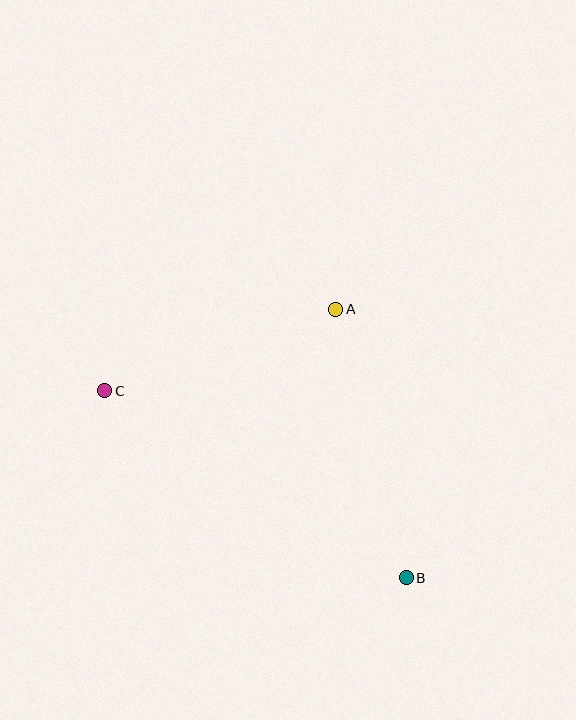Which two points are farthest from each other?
Points B and C are farthest from each other.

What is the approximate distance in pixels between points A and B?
The distance between A and B is approximately 277 pixels.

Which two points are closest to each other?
Points A and C are closest to each other.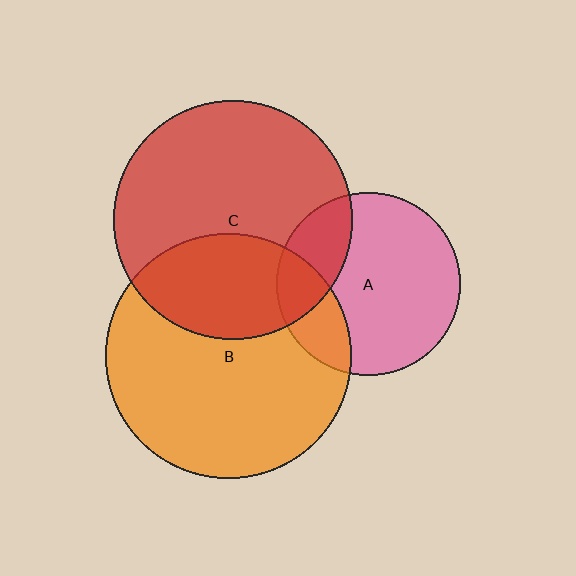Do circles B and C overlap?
Yes.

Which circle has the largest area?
Circle B (orange).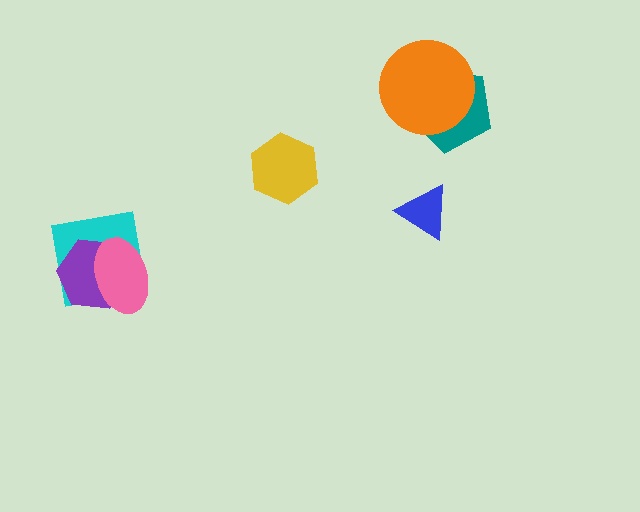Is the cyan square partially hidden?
Yes, it is partially covered by another shape.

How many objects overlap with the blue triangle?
0 objects overlap with the blue triangle.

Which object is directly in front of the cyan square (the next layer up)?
The purple hexagon is directly in front of the cyan square.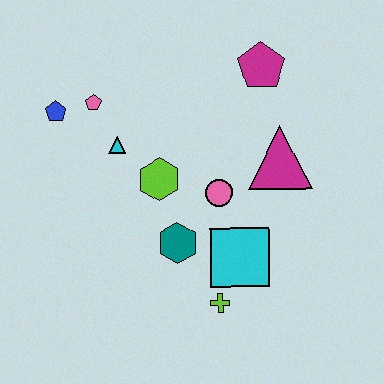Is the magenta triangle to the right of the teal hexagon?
Yes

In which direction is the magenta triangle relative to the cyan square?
The magenta triangle is above the cyan square.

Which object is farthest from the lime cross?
The blue pentagon is farthest from the lime cross.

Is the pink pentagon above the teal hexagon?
Yes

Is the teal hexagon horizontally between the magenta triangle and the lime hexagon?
Yes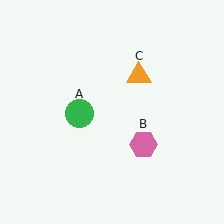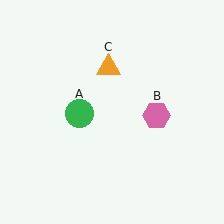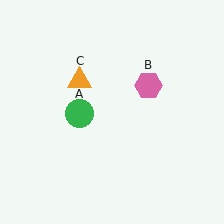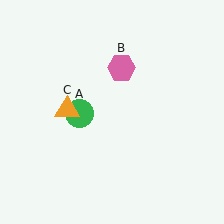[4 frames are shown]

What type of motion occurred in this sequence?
The pink hexagon (object B), orange triangle (object C) rotated counterclockwise around the center of the scene.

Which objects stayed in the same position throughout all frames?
Green circle (object A) remained stationary.